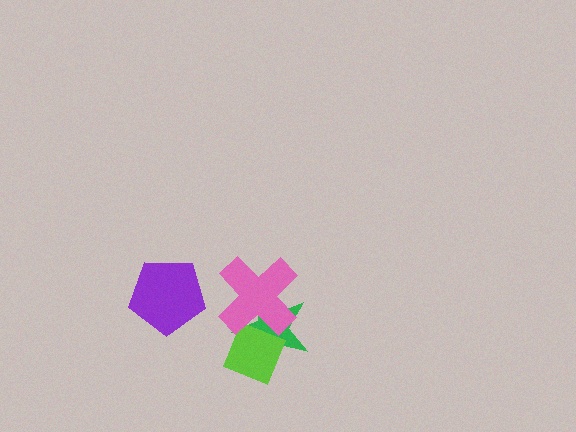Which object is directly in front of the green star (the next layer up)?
The lime diamond is directly in front of the green star.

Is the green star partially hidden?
Yes, it is partially covered by another shape.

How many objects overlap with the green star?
2 objects overlap with the green star.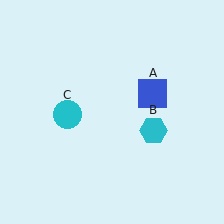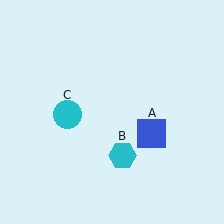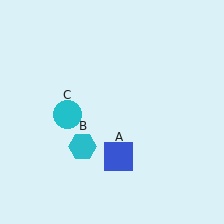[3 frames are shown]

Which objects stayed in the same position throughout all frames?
Cyan circle (object C) remained stationary.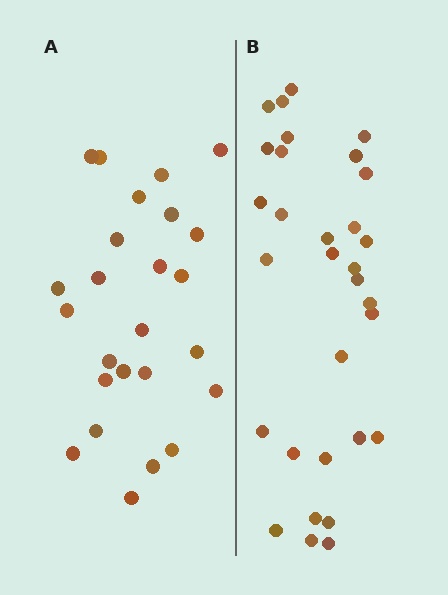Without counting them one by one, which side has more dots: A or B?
Region B (the right region) has more dots.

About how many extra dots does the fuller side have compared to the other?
Region B has about 6 more dots than region A.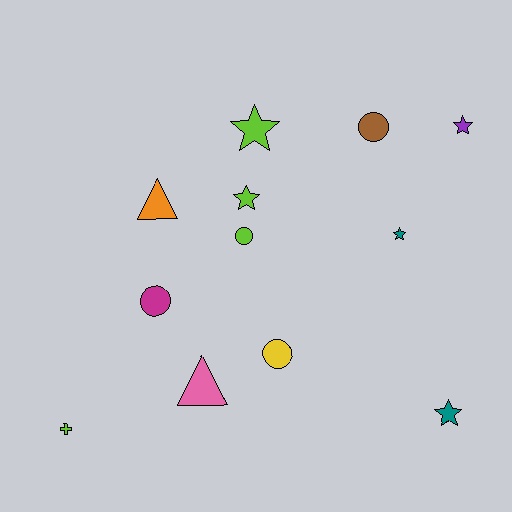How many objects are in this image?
There are 12 objects.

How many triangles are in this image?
There are 2 triangles.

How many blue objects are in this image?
There are no blue objects.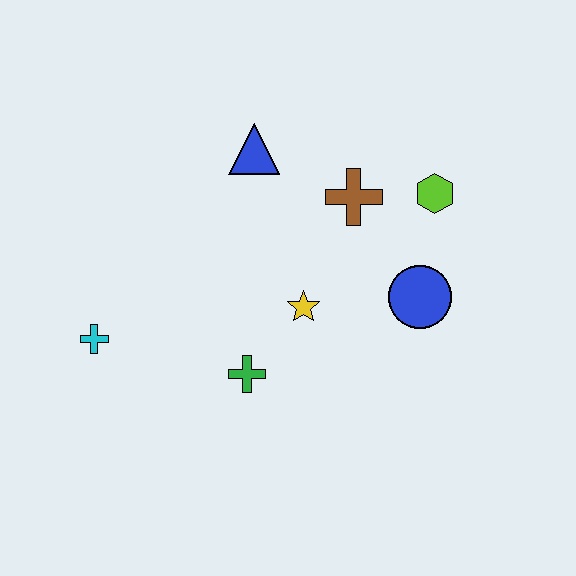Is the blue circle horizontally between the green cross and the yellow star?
No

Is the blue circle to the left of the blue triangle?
No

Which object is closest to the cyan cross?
The green cross is closest to the cyan cross.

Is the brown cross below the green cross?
No